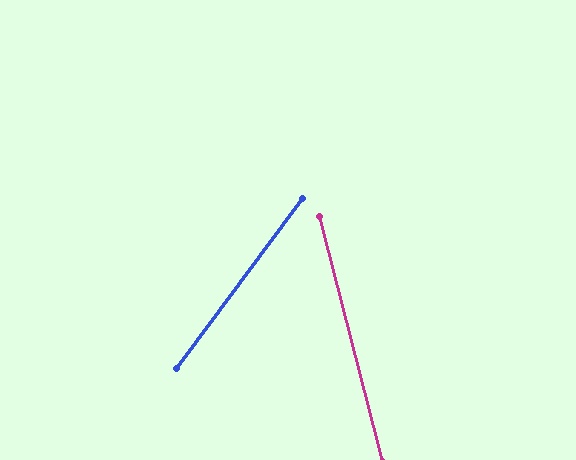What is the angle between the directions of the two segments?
Approximately 51 degrees.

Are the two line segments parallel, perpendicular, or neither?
Neither parallel nor perpendicular — they differ by about 51°.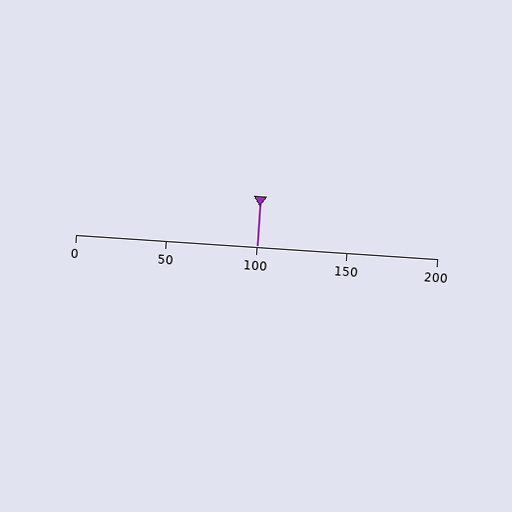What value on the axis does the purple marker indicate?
The marker indicates approximately 100.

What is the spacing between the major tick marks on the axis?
The major ticks are spaced 50 apart.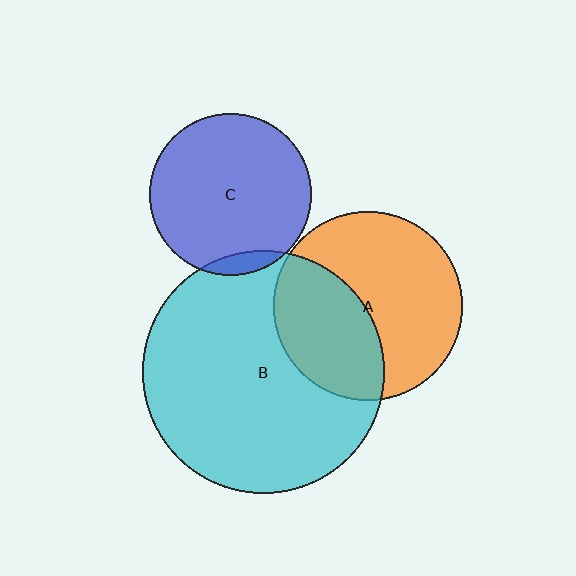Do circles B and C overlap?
Yes.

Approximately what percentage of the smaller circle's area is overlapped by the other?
Approximately 5%.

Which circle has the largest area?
Circle B (cyan).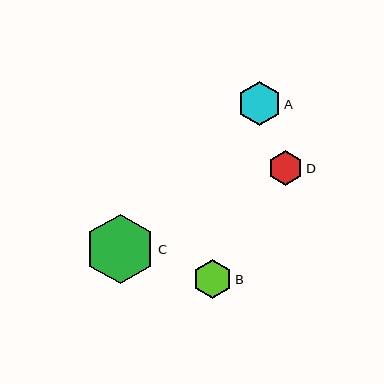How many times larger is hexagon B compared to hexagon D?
Hexagon B is approximately 1.1 times the size of hexagon D.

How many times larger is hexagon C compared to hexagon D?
Hexagon C is approximately 2.0 times the size of hexagon D.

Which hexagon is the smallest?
Hexagon D is the smallest with a size of approximately 34 pixels.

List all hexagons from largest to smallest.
From largest to smallest: C, A, B, D.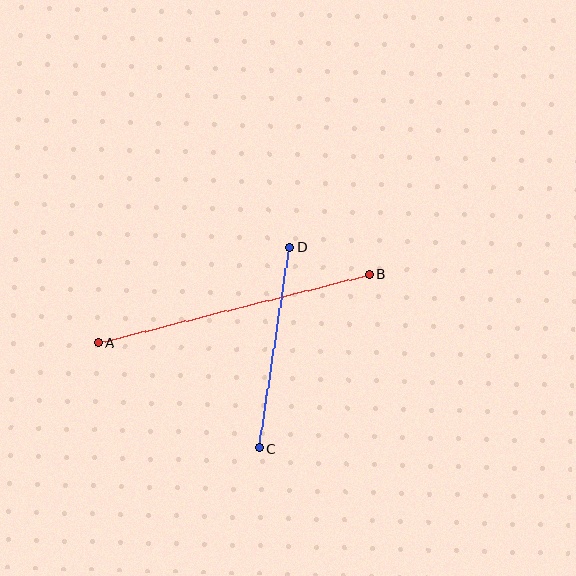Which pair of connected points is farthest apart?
Points A and B are farthest apart.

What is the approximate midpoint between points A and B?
The midpoint is at approximately (234, 309) pixels.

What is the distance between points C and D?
The distance is approximately 203 pixels.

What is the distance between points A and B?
The distance is approximately 280 pixels.